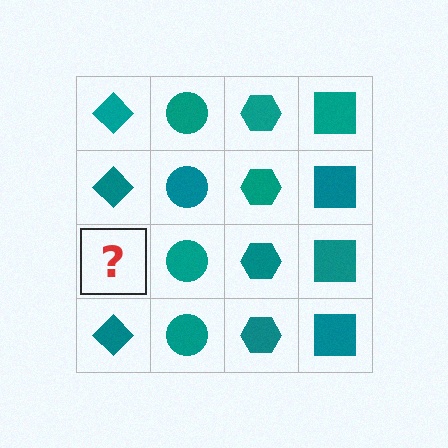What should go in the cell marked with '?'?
The missing cell should contain a teal diamond.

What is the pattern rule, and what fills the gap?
The rule is that each column has a consistent shape. The gap should be filled with a teal diamond.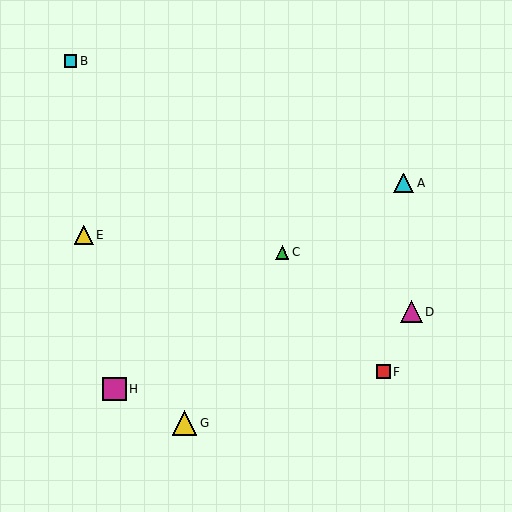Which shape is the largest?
The yellow triangle (labeled G) is the largest.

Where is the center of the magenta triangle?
The center of the magenta triangle is at (412, 312).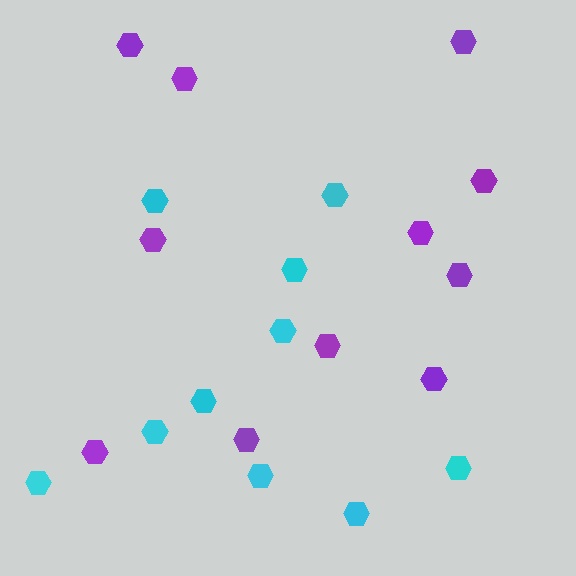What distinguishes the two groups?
There are 2 groups: one group of cyan hexagons (10) and one group of purple hexagons (11).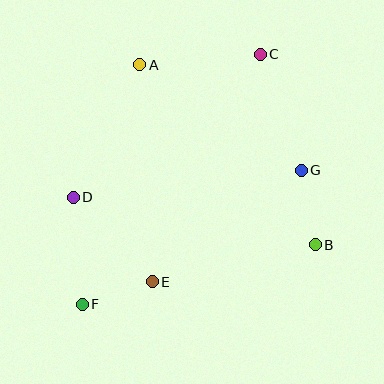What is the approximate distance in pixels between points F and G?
The distance between F and G is approximately 257 pixels.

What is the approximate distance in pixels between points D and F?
The distance between D and F is approximately 108 pixels.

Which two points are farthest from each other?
Points C and F are farthest from each other.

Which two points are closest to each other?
Points E and F are closest to each other.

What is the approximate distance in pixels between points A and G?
The distance between A and G is approximately 193 pixels.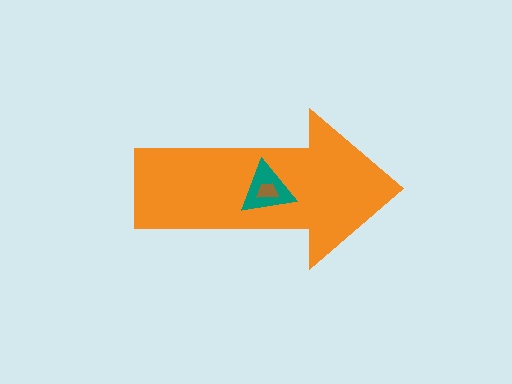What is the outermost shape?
The orange arrow.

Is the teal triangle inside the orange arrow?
Yes.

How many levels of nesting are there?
3.